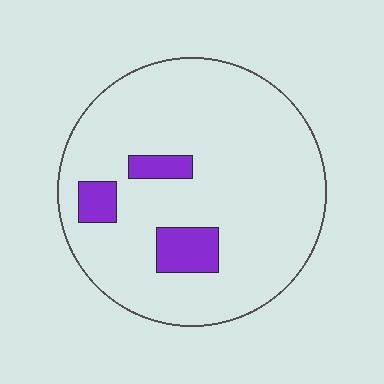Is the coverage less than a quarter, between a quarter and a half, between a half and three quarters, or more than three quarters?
Less than a quarter.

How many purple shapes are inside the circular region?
3.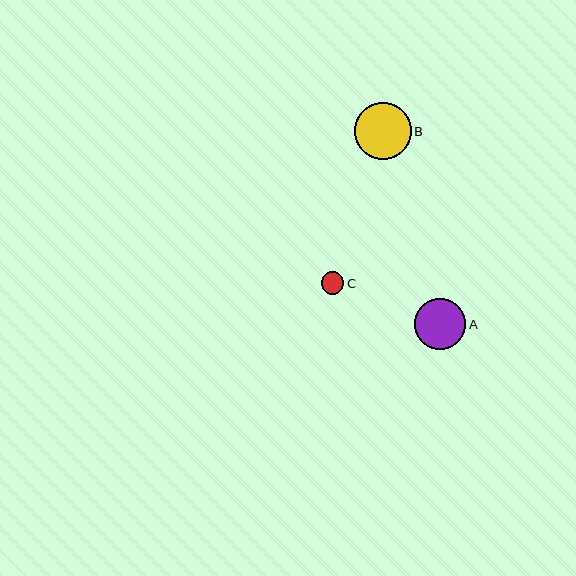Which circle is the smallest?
Circle C is the smallest with a size of approximately 22 pixels.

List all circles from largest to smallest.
From largest to smallest: B, A, C.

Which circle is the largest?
Circle B is the largest with a size of approximately 57 pixels.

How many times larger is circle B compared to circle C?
Circle B is approximately 2.5 times the size of circle C.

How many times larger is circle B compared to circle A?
Circle B is approximately 1.1 times the size of circle A.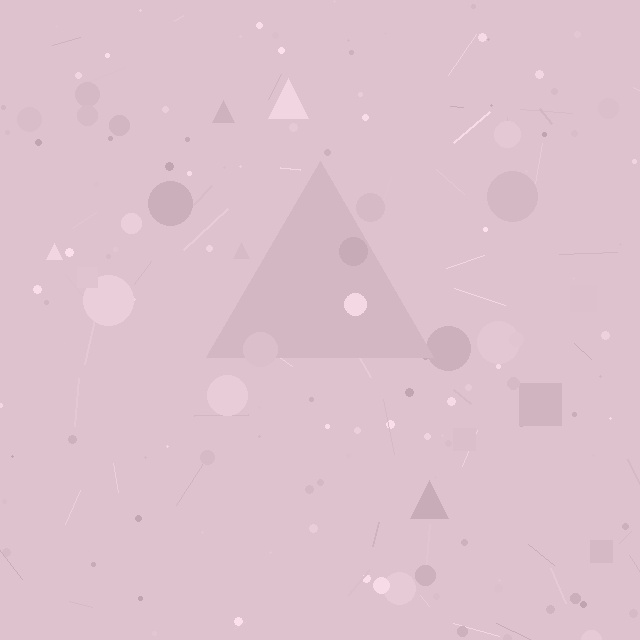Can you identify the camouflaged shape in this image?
The camouflaged shape is a triangle.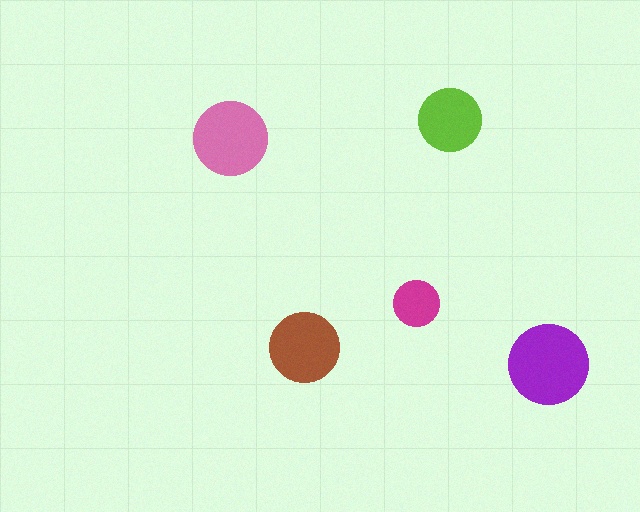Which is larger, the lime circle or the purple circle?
The purple one.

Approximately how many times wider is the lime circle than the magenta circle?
About 1.5 times wider.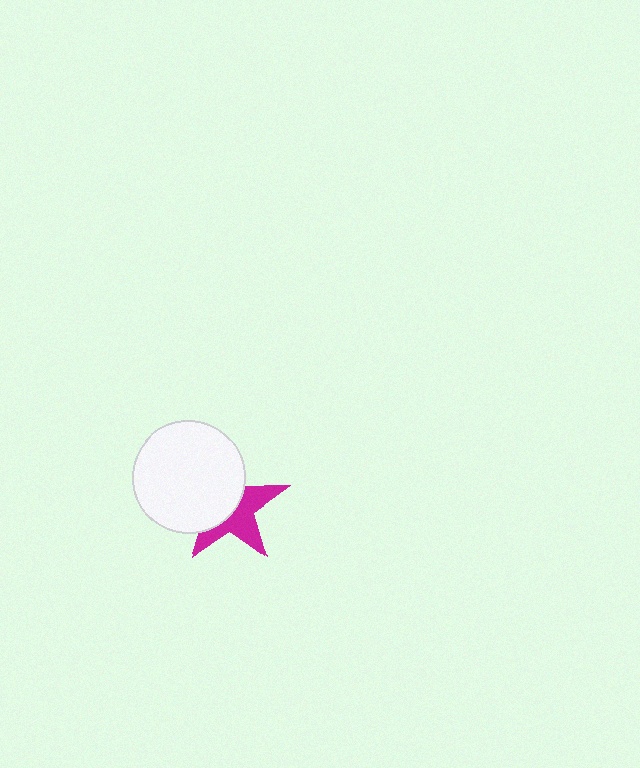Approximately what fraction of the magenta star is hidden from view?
Roughly 53% of the magenta star is hidden behind the white circle.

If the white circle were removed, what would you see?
You would see the complete magenta star.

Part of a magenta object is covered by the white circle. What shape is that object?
It is a star.